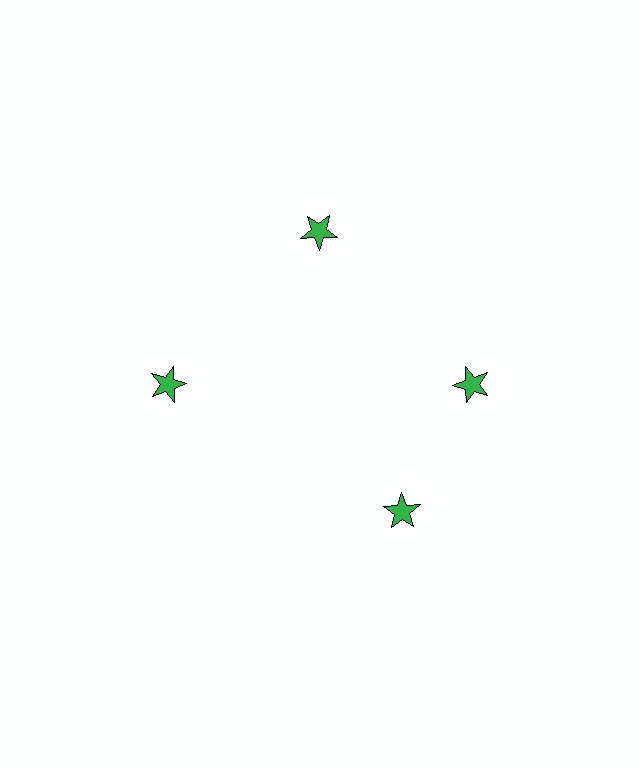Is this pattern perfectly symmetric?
No. The 4 green stars are arranged in a ring, but one element near the 6 o'clock position is rotated out of alignment along the ring, breaking the 4-fold rotational symmetry.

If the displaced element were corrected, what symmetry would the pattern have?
It would have 4-fold rotational symmetry — the pattern would map onto itself every 90 degrees.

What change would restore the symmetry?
The symmetry would be restored by rotating it back into even spacing with its neighbors so that all 4 stars sit at equal angles and equal distance from the center.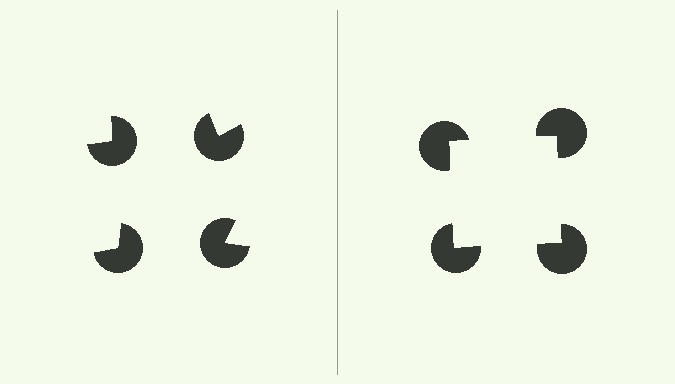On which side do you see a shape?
An illusory square appears on the right side. On the left side the wedge cuts are rotated, so no coherent shape forms.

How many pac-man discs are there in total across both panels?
8 — 4 on each side.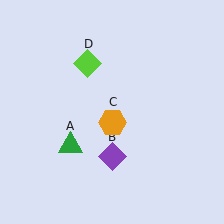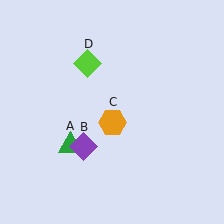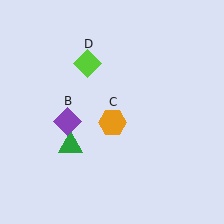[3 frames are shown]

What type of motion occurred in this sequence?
The purple diamond (object B) rotated clockwise around the center of the scene.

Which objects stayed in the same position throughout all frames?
Green triangle (object A) and orange hexagon (object C) and lime diamond (object D) remained stationary.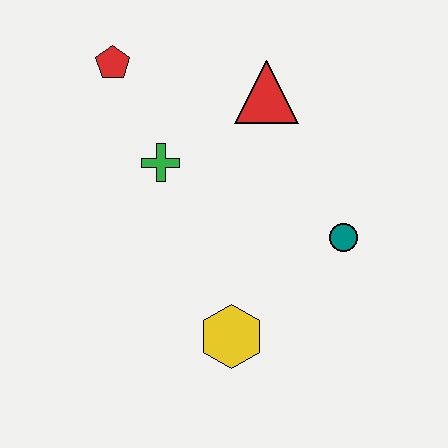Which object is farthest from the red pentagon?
The yellow hexagon is farthest from the red pentagon.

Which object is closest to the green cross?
The red pentagon is closest to the green cross.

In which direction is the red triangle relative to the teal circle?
The red triangle is above the teal circle.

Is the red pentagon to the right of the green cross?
No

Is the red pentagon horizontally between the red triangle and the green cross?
No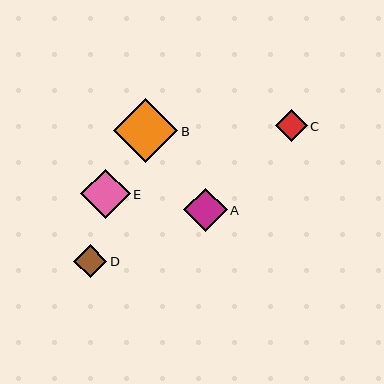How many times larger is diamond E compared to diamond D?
Diamond E is approximately 1.5 times the size of diamond D.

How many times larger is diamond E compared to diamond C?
Diamond E is approximately 1.6 times the size of diamond C.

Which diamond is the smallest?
Diamond C is the smallest with a size of approximately 32 pixels.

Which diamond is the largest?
Diamond B is the largest with a size of approximately 64 pixels.